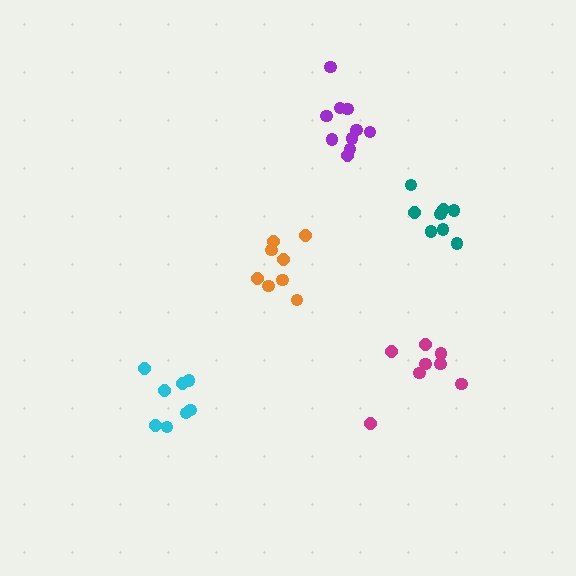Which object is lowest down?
The cyan cluster is bottommost.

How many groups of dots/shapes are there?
There are 5 groups.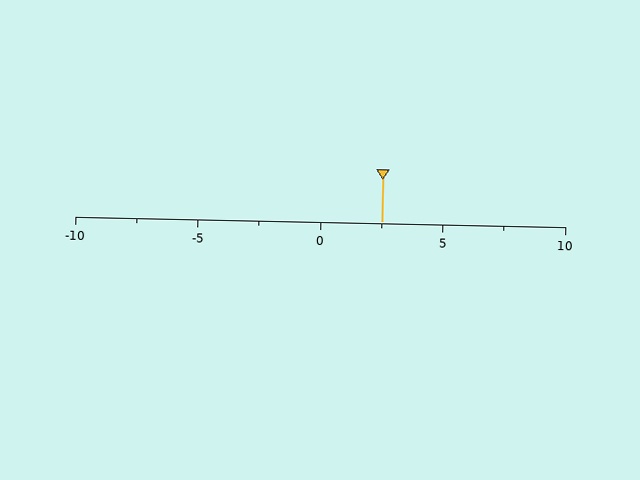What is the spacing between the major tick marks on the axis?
The major ticks are spaced 5 apart.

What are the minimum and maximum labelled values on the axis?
The axis runs from -10 to 10.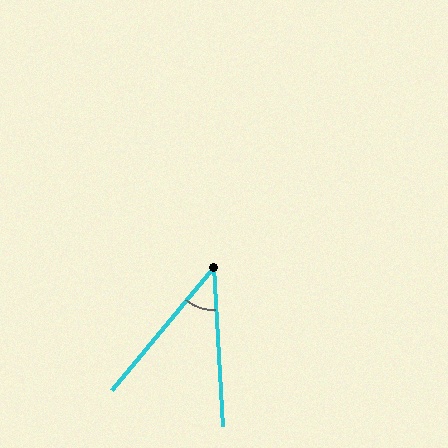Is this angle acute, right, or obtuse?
It is acute.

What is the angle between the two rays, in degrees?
Approximately 43 degrees.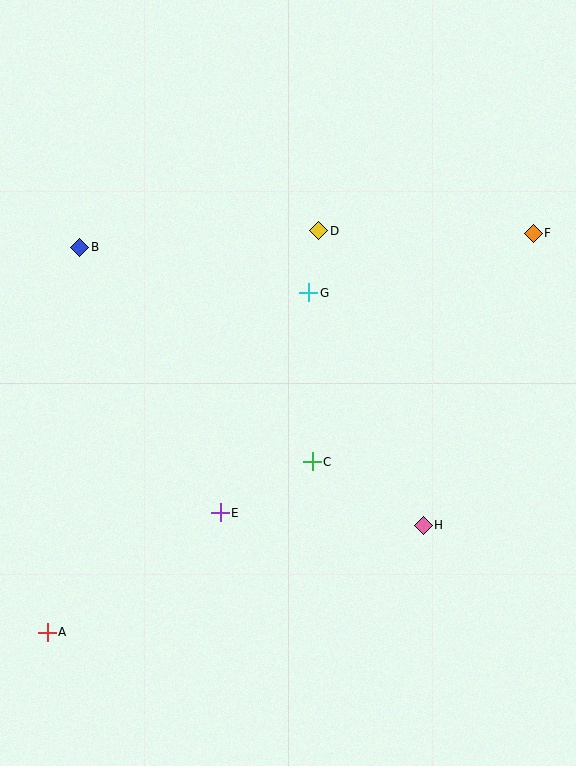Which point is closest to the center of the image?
Point C at (312, 462) is closest to the center.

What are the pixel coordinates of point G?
Point G is at (309, 293).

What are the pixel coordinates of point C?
Point C is at (312, 462).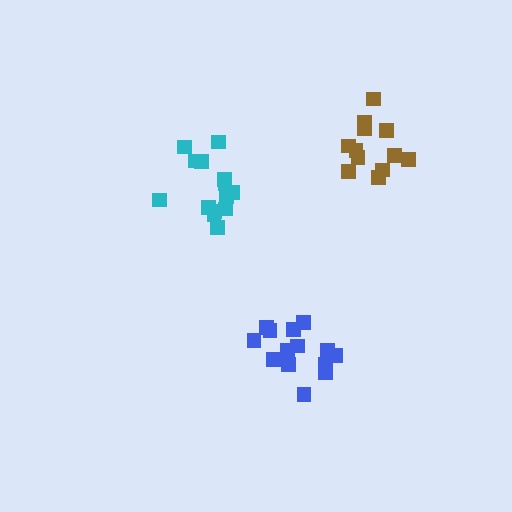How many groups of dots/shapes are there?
There are 3 groups.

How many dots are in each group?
Group 1: 14 dots, Group 2: 14 dots, Group 3: 12 dots (40 total).